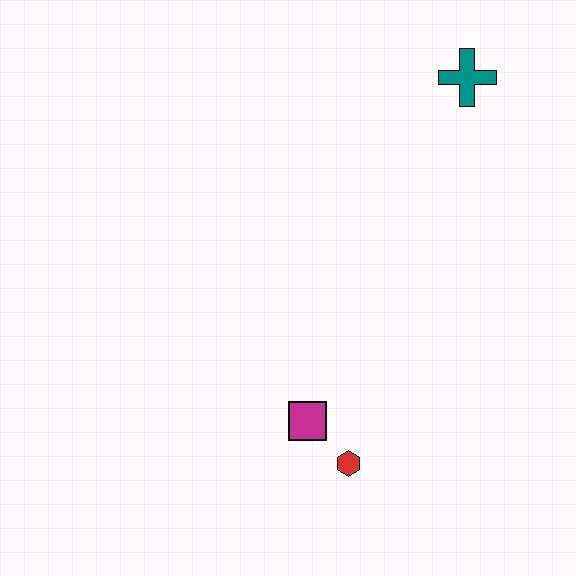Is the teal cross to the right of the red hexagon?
Yes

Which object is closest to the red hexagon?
The magenta square is closest to the red hexagon.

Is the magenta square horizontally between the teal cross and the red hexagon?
No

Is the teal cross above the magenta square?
Yes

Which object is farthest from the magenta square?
The teal cross is farthest from the magenta square.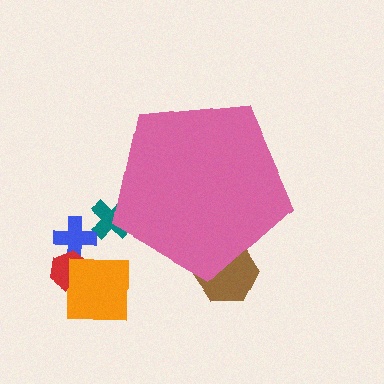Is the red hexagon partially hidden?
No, the red hexagon is fully visible.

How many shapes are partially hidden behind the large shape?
2 shapes are partially hidden.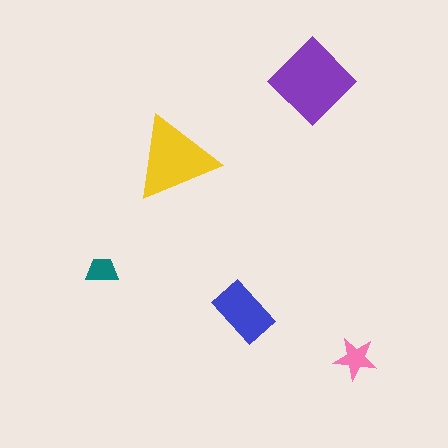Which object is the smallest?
The teal trapezoid.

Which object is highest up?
The purple diamond is topmost.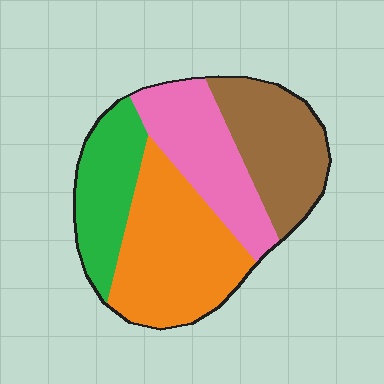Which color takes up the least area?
Green, at roughly 20%.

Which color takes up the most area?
Orange, at roughly 35%.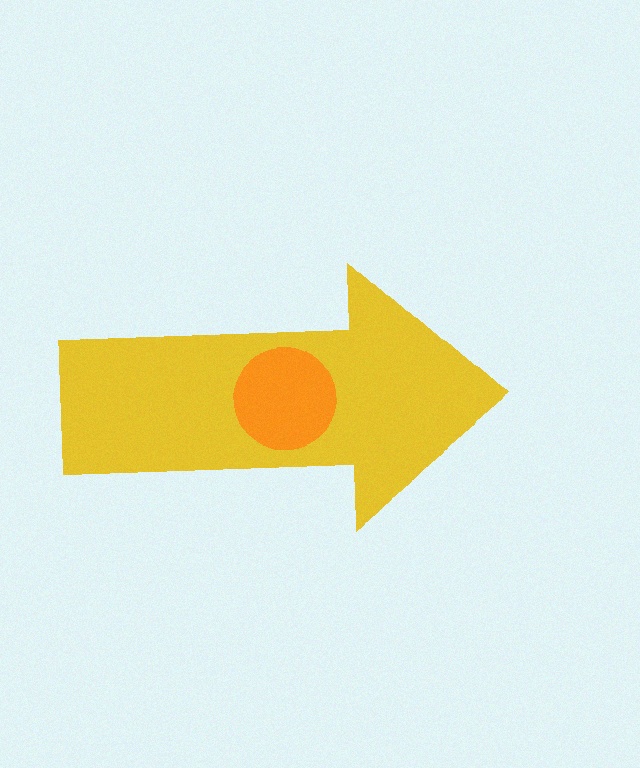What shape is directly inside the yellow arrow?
The orange circle.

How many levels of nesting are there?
2.